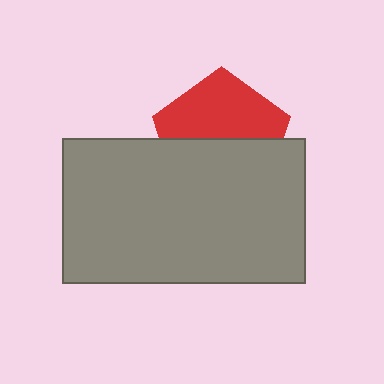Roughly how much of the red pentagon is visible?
About half of it is visible (roughly 49%).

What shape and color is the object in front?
The object in front is a gray rectangle.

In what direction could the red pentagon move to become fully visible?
The red pentagon could move up. That would shift it out from behind the gray rectangle entirely.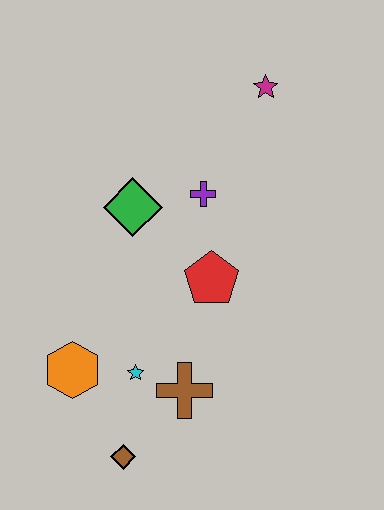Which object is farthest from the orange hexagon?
The magenta star is farthest from the orange hexagon.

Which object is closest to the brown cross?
The cyan star is closest to the brown cross.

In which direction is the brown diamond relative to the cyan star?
The brown diamond is below the cyan star.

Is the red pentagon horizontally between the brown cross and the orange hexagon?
No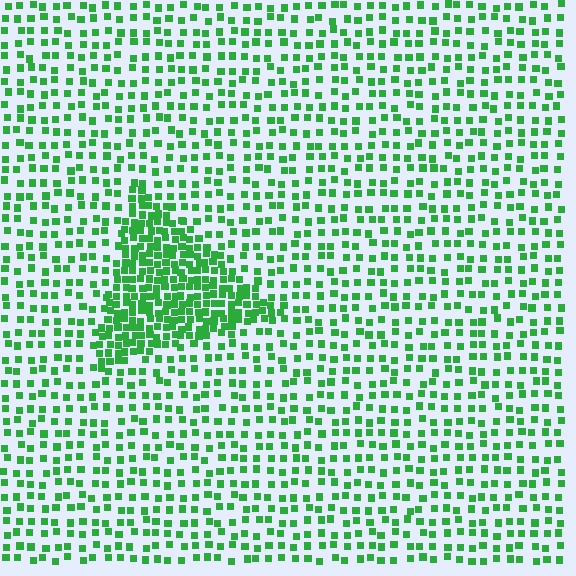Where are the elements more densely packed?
The elements are more densely packed inside the triangle boundary.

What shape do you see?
I see a triangle.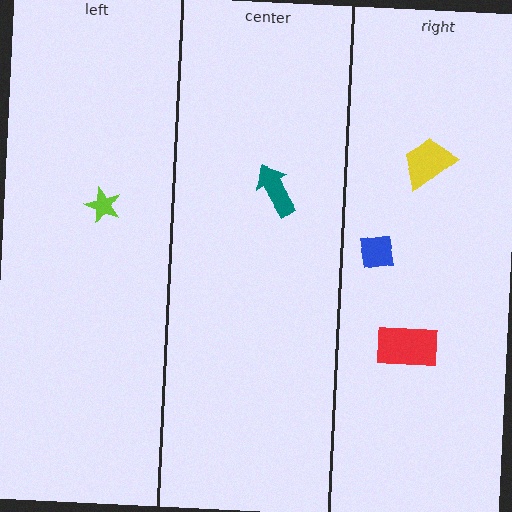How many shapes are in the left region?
1.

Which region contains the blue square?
The right region.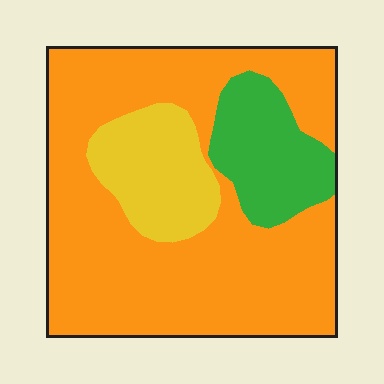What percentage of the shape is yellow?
Yellow covers roughly 15% of the shape.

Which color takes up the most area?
Orange, at roughly 70%.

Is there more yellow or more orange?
Orange.